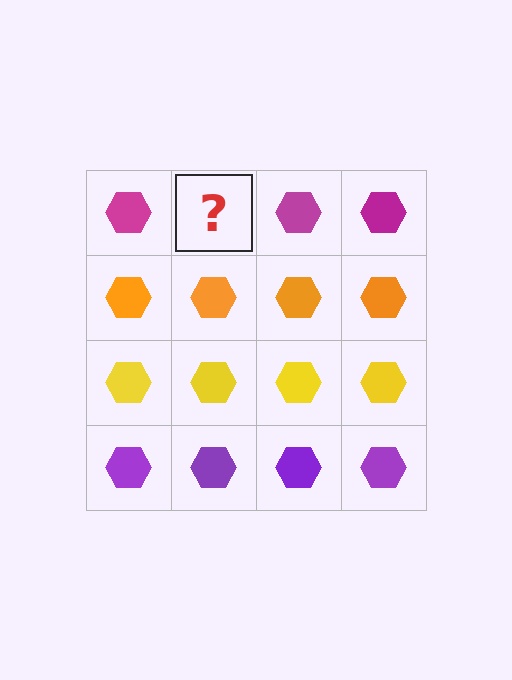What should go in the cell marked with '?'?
The missing cell should contain a magenta hexagon.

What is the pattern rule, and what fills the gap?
The rule is that each row has a consistent color. The gap should be filled with a magenta hexagon.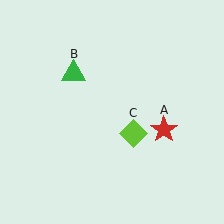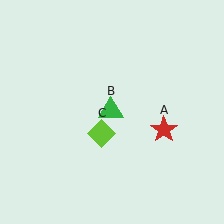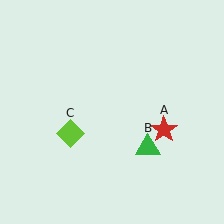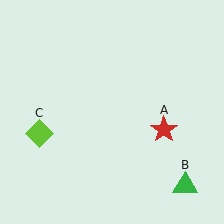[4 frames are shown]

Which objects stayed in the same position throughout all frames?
Red star (object A) remained stationary.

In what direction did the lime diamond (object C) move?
The lime diamond (object C) moved left.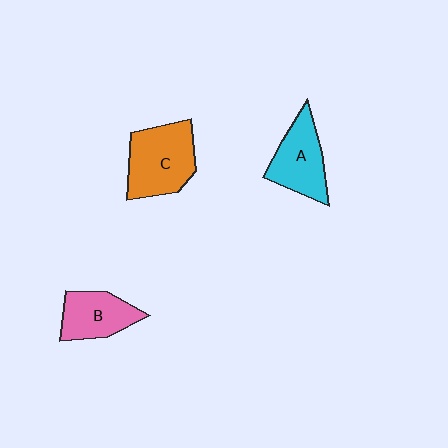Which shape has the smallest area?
Shape B (pink).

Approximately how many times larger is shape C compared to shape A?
Approximately 1.2 times.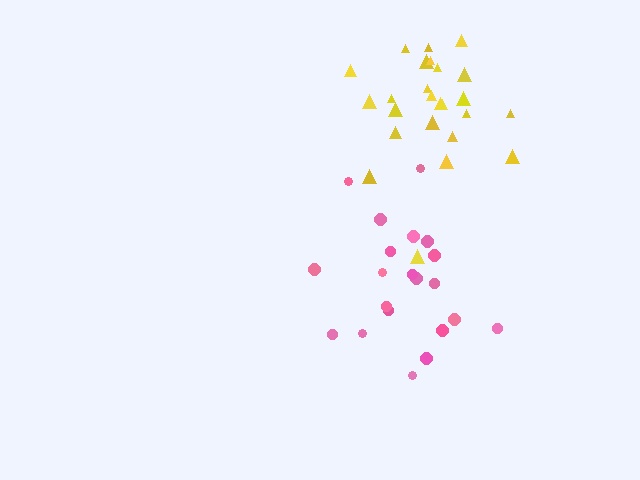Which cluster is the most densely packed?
Yellow.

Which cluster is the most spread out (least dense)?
Pink.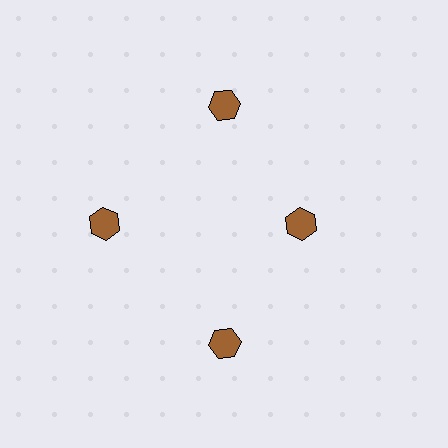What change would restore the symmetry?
The symmetry would be restored by moving it outward, back onto the ring so that all 4 hexagons sit at equal angles and equal distance from the center.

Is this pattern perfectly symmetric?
No. The 4 brown hexagons are arranged in a ring, but one element near the 3 o'clock position is pulled inward toward the center, breaking the 4-fold rotational symmetry.